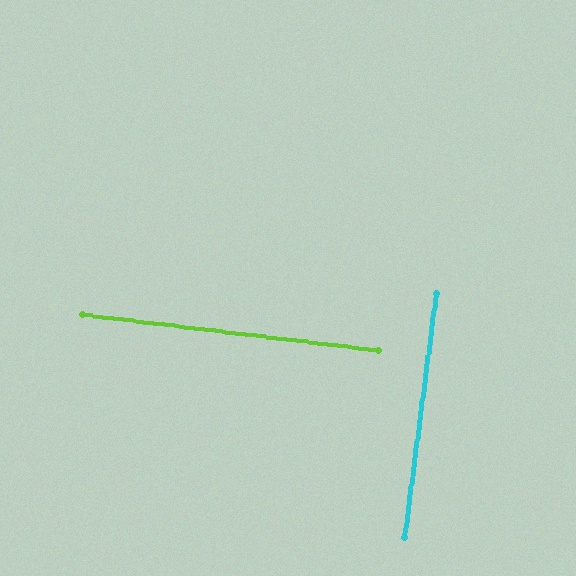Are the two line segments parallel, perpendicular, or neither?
Perpendicular — they meet at approximately 89°.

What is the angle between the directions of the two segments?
Approximately 89 degrees.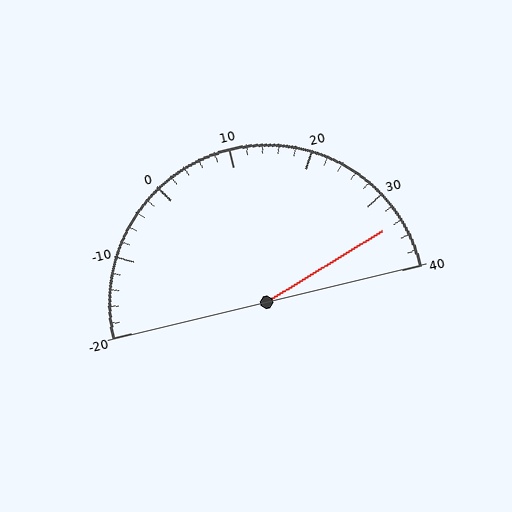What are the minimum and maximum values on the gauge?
The gauge ranges from -20 to 40.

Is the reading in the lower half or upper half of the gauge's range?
The reading is in the upper half of the range (-20 to 40).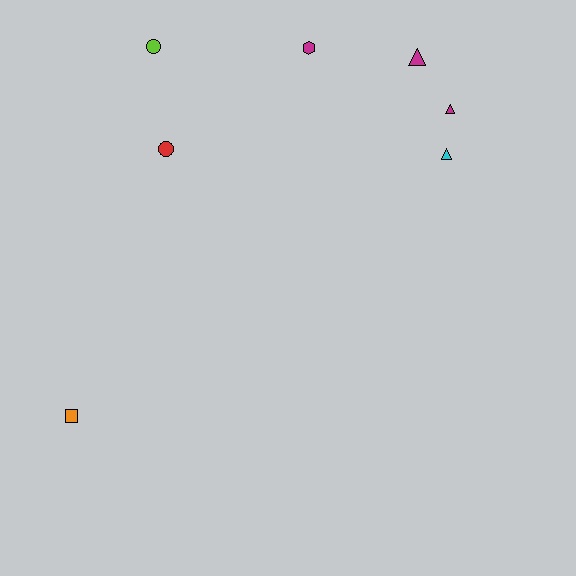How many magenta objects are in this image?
There are 3 magenta objects.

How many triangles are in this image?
There are 3 triangles.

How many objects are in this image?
There are 7 objects.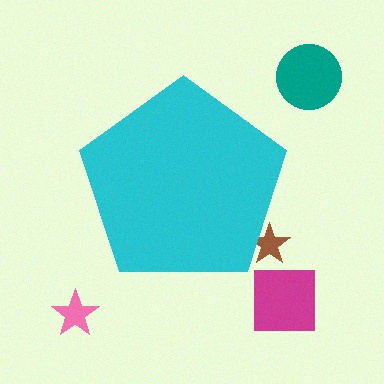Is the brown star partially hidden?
Yes, the brown star is partially hidden behind the cyan pentagon.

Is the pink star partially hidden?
No, the pink star is fully visible.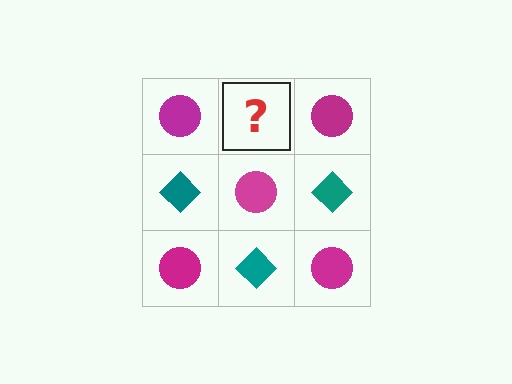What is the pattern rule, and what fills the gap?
The rule is that it alternates magenta circle and teal diamond in a checkerboard pattern. The gap should be filled with a teal diamond.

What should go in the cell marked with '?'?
The missing cell should contain a teal diamond.